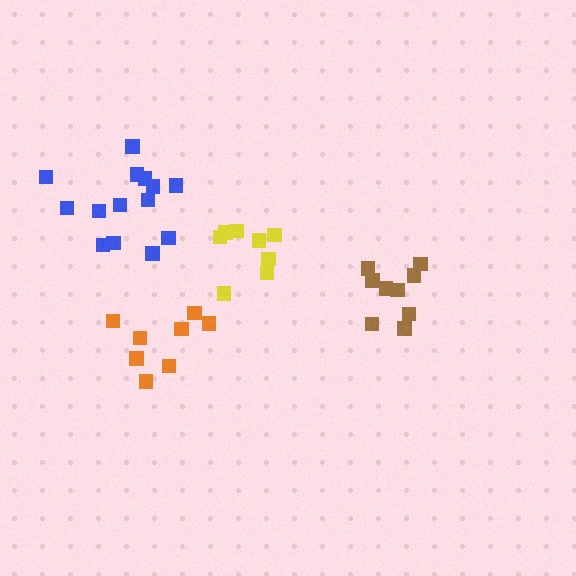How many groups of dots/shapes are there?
There are 4 groups.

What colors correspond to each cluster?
The clusters are colored: brown, orange, yellow, blue.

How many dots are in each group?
Group 1: 9 dots, Group 2: 8 dots, Group 3: 8 dots, Group 4: 14 dots (39 total).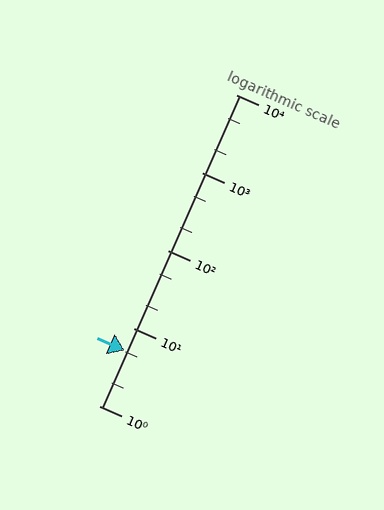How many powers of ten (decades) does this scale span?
The scale spans 4 decades, from 1 to 10000.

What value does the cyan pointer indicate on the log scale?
The pointer indicates approximately 5.2.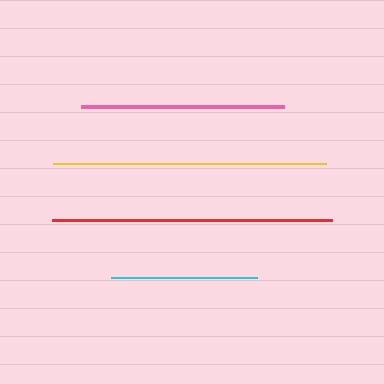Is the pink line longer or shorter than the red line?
The red line is longer than the pink line.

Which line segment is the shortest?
The cyan line is the shortest at approximately 146 pixels.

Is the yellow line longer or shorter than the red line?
The red line is longer than the yellow line.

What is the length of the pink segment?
The pink segment is approximately 203 pixels long.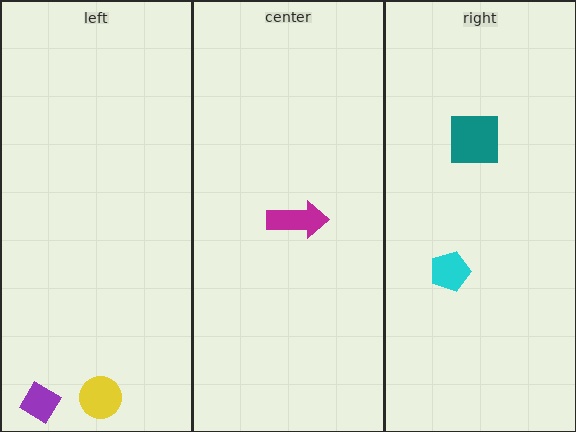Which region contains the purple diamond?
The left region.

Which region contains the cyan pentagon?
The right region.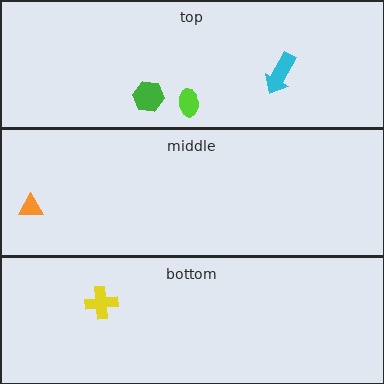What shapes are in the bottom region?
The yellow cross.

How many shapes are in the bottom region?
1.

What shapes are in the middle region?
The orange triangle.